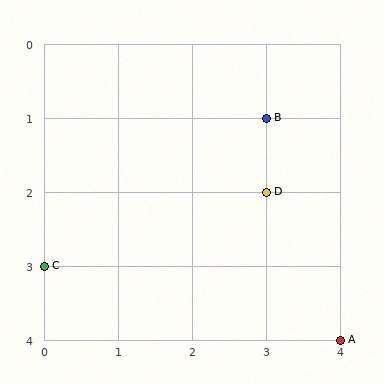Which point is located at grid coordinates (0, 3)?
Point C is at (0, 3).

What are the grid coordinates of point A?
Point A is at grid coordinates (4, 4).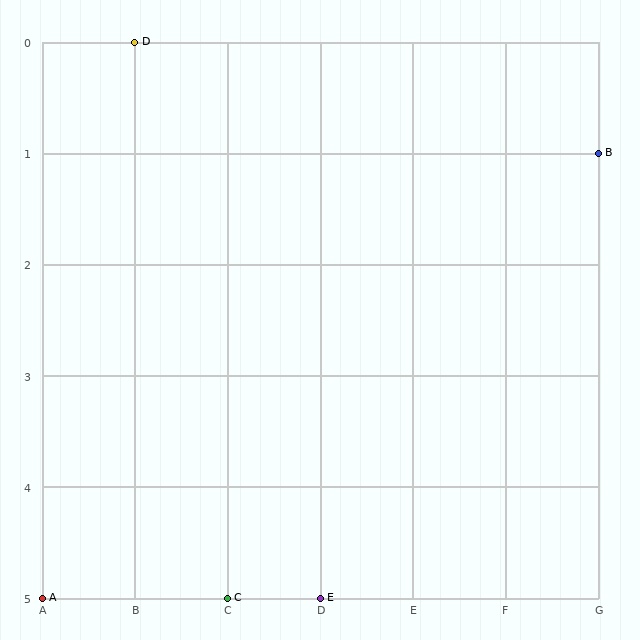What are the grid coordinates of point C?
Point C is at grid coordinates (C, 5).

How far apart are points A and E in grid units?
Points A and E are 3 columns apart.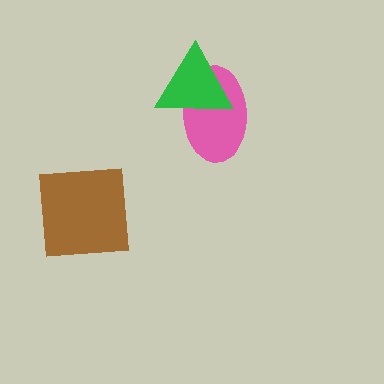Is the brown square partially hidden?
No, no other shape covers it.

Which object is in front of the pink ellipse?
The green triangle is in front of the pink ellipse.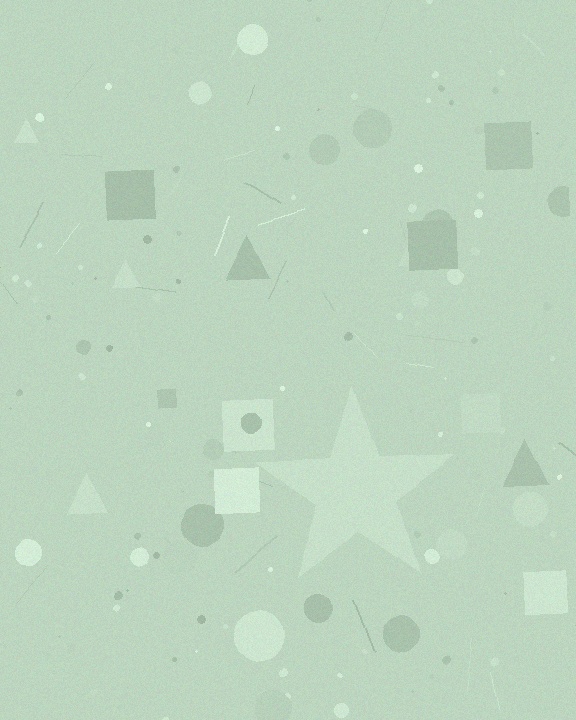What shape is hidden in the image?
A star is hidden in the image.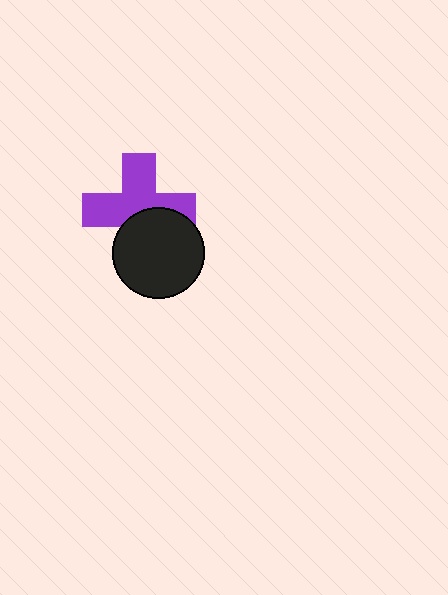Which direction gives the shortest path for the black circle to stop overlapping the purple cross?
Moving down gives the shortest separation.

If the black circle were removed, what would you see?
You would see the complete purple cross.